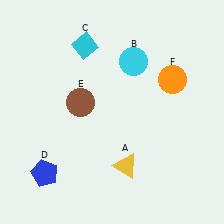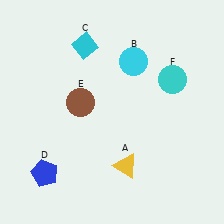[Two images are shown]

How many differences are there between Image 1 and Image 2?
There is 1 difference between the two images.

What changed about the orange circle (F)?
In Image 1, F is orange. In Image 2, it changed to cyan.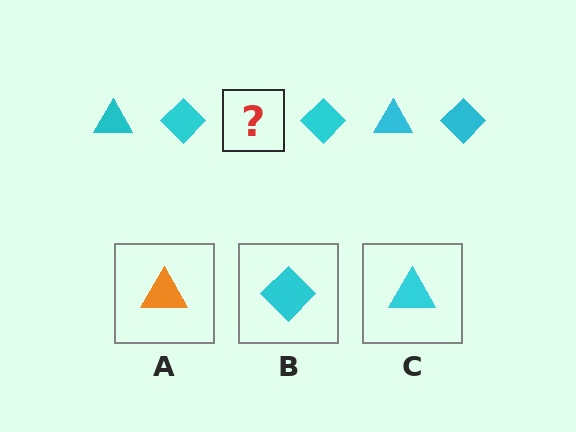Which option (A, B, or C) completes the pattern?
C.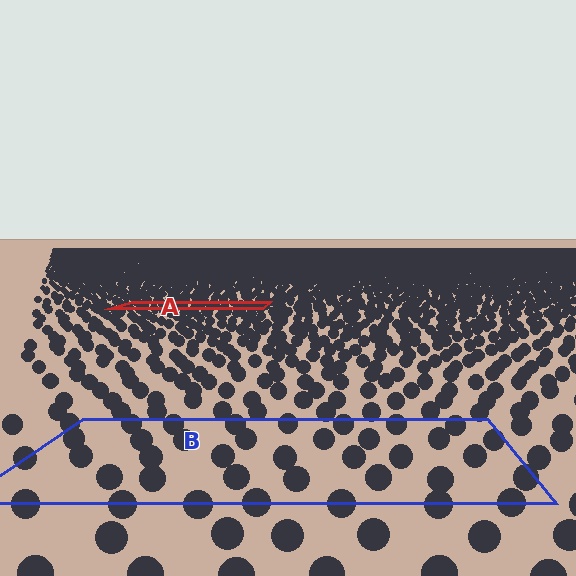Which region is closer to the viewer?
Region B is closer. The texture elements there are larger and more spread out.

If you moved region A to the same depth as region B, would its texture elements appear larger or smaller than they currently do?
They would appear larger. At a closer depth, the same texture elements are projected at a bigger on-screen size.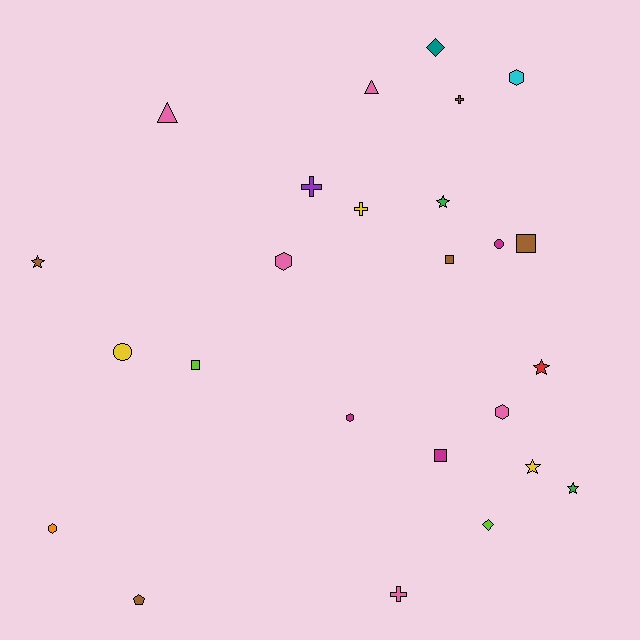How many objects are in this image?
There are 25 objects.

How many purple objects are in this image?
There is 1 purple object.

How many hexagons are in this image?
There are 5 hexagons.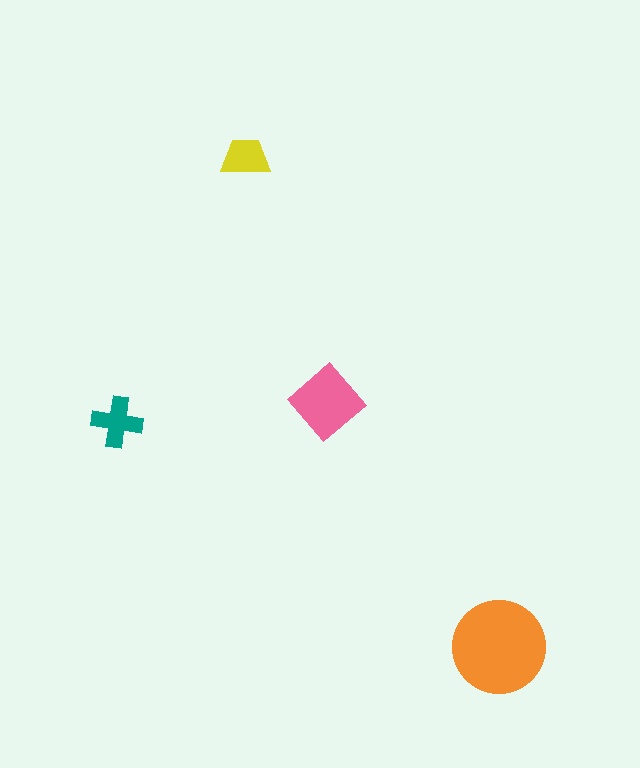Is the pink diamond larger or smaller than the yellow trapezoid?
Larger.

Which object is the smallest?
The yellow trapezoid.